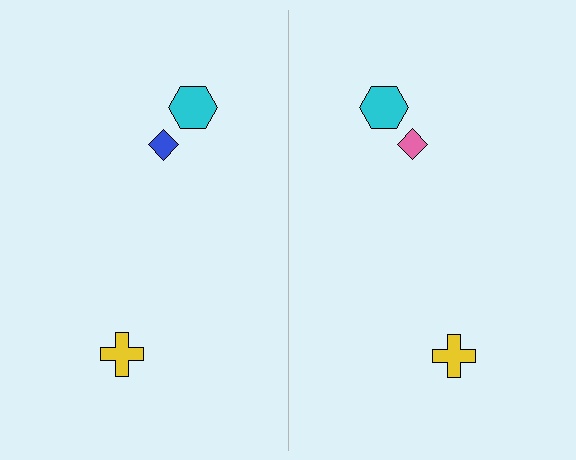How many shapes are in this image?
There are 6 shapes in this image.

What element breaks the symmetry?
The pink diamond on the right side breaks the symmetry — its mirror counterpart is blue.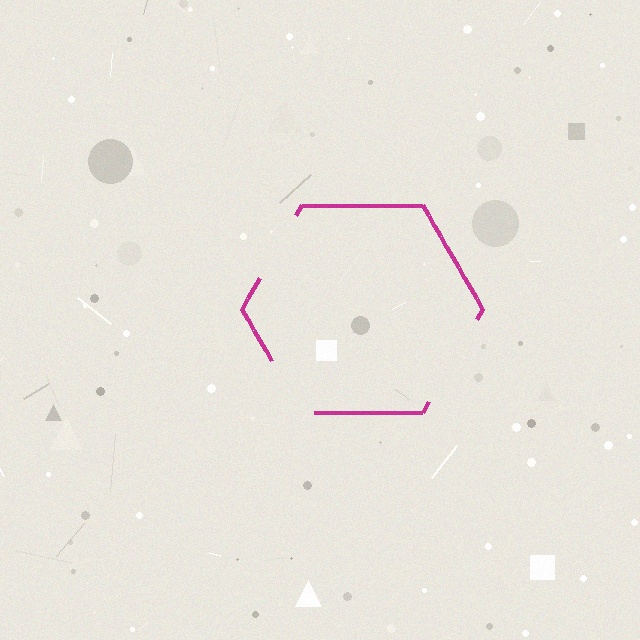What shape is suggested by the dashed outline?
The dashed outline suggests a hexagon.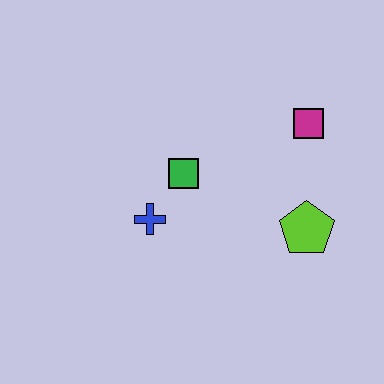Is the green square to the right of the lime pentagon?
No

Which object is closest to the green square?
The blue cross is closest to the green square.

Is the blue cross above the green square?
No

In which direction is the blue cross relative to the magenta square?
The blue cross is to the left of the magenta square.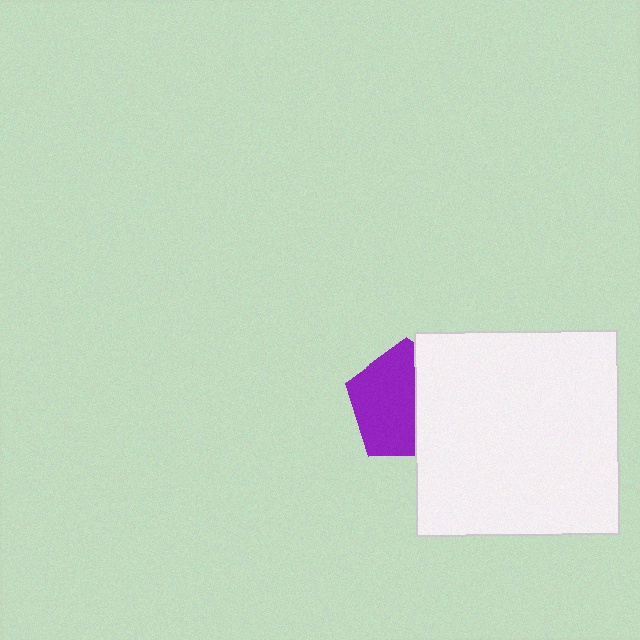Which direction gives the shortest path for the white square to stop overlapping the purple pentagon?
Moving right gives the shortest separation.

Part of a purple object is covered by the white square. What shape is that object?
It is a pentagon.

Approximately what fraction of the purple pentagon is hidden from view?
Roughly 42% of the purple pentagon is hidden behind the white square.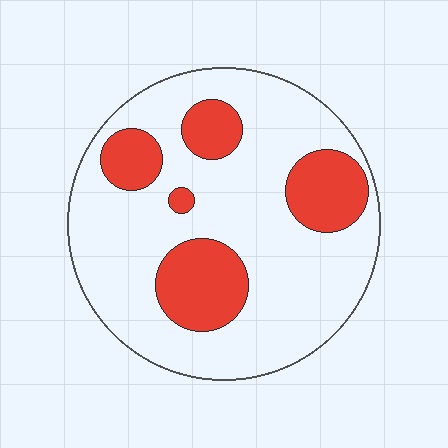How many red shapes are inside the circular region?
5.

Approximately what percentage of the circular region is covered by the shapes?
Approximately 25%.